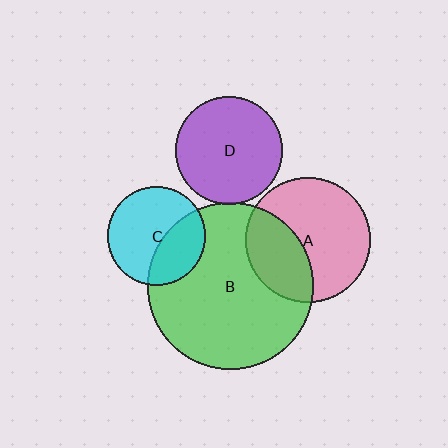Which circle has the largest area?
Circle B (green).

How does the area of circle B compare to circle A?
Approximately 1.8 times.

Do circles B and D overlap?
Yes.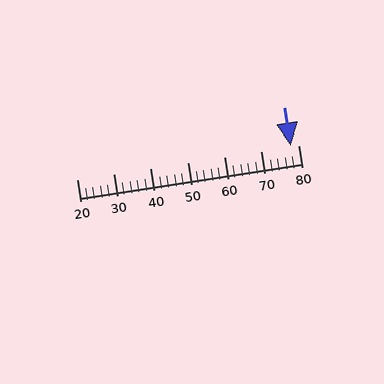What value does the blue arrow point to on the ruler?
The blue arrow points to approximately 78.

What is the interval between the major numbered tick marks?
The major tick marks are spaced 10 units apart.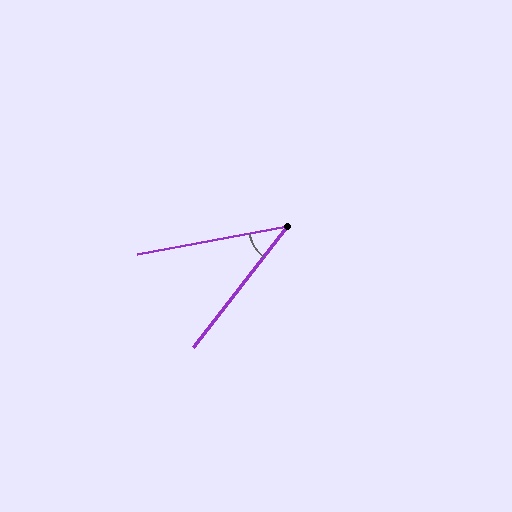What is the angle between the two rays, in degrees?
Approximately 42 degrees.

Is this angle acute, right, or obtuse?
It is acute.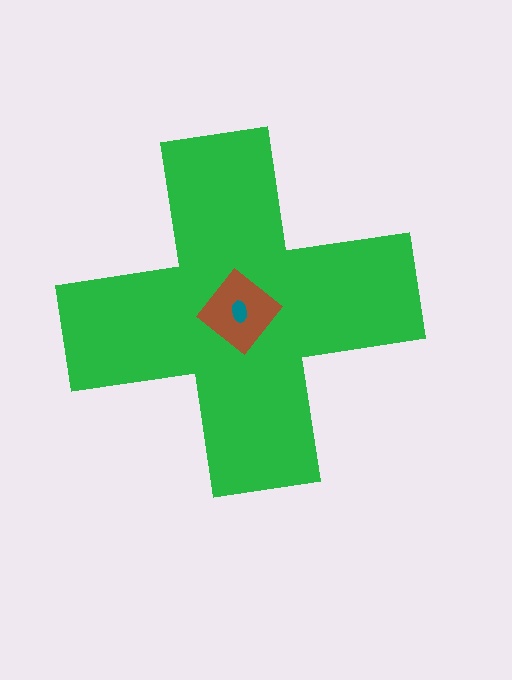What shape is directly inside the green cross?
The brown diamond.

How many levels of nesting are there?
3.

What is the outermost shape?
The green cross.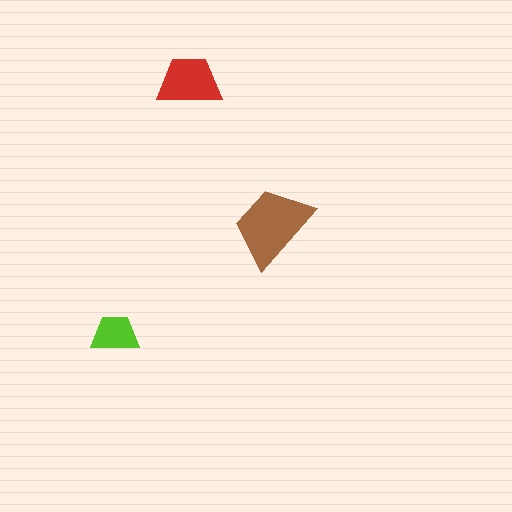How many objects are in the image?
There are 3 objects in the image.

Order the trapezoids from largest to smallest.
the brown one, the red one, the lime one.